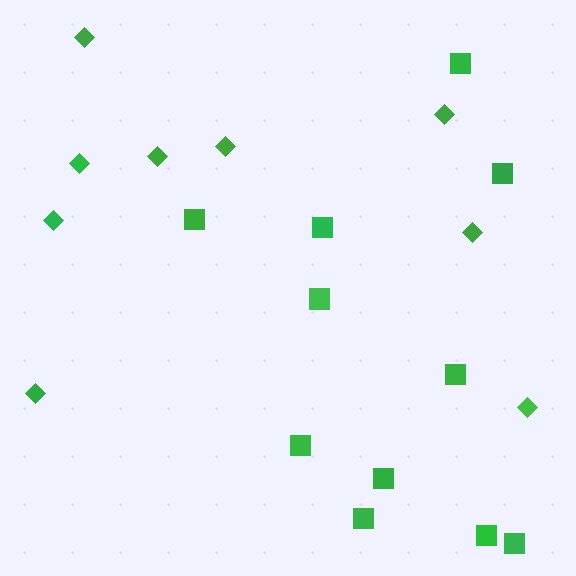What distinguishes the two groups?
There are 2 groups: one group of squares (11) and one group of diamonds (9).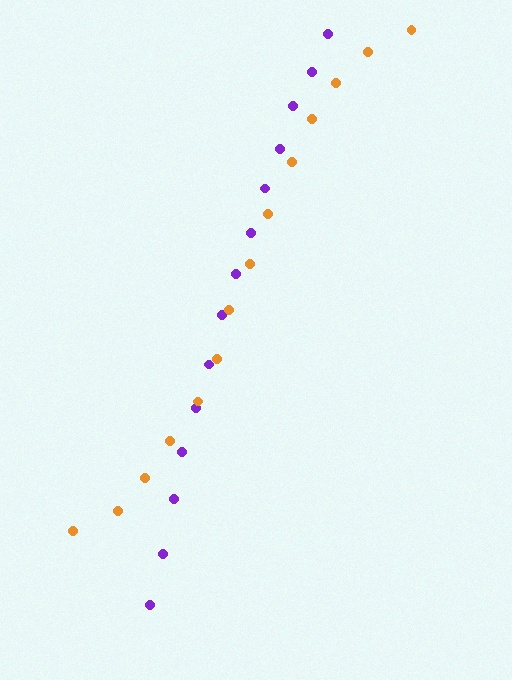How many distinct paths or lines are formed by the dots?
There are 2 distinct paths.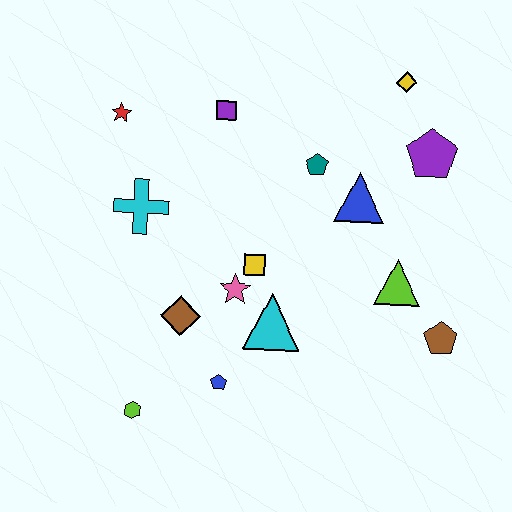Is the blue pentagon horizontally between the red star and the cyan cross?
No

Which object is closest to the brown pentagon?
The lime triangle is closest to the brown pentagon.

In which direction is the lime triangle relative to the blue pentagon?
The lime triangle is to the right of the blue pentagon.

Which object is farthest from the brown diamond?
The yellow diamond is farthest from the brown diamond.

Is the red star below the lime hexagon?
No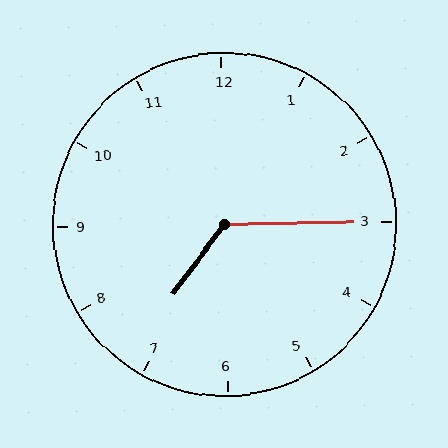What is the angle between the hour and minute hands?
Approximately 128 degrees.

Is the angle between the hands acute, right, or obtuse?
It is obtuse.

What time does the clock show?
7:15.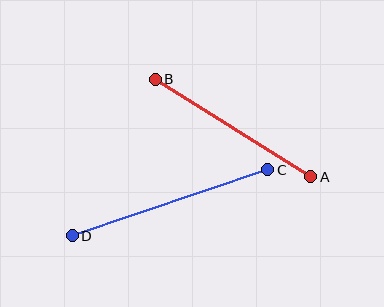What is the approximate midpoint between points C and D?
The midpoint is at approximately (170, 203) pixels.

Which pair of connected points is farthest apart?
Points C and D are farthest apart.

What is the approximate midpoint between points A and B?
The midpoint is at approximately (233, 128) pixels.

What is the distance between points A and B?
The distance is approximately 184 pixels.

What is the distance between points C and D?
The distance is approximately 207 pixels.